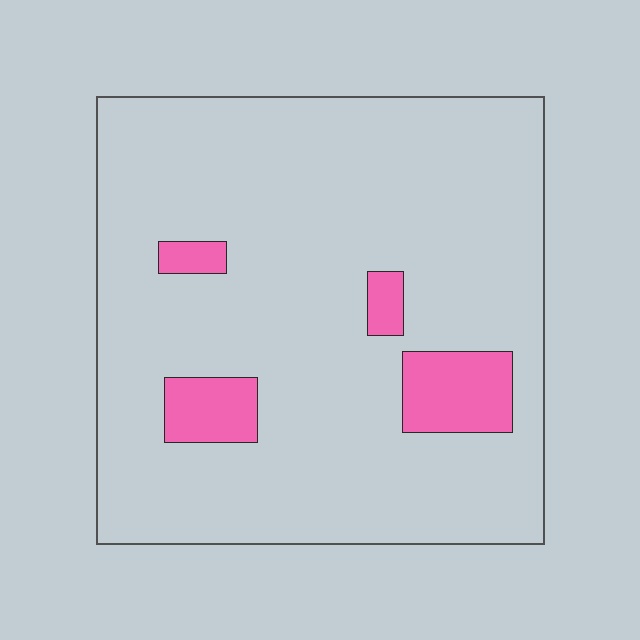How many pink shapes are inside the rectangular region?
4.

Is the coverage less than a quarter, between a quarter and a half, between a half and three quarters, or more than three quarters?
Less than a quarter.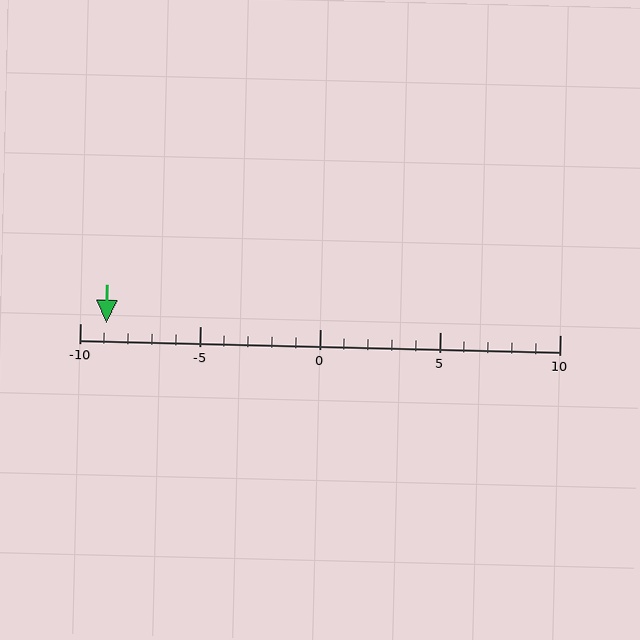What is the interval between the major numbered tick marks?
The major tick marks are spaced 5 units apart.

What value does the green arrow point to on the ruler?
The green arrow points to approximately -9.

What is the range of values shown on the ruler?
The ruler shows values from -10 to 10.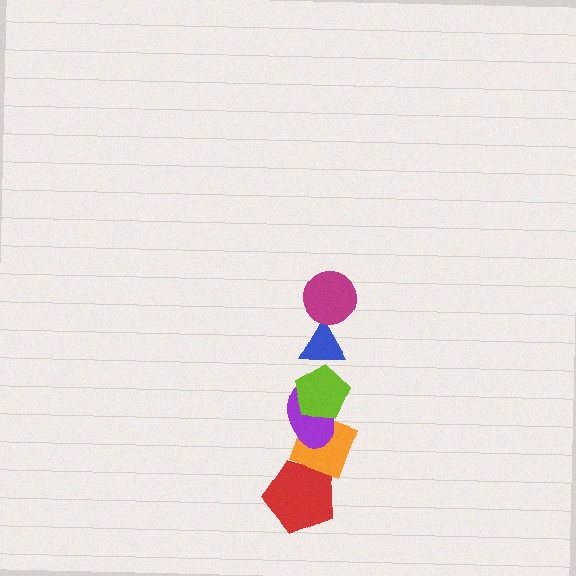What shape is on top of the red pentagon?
The orange diamond is on top of the red pentagon.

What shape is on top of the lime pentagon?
The blue triangle is on top of the lime pentagon.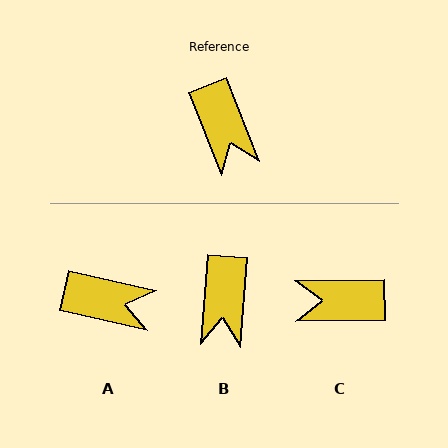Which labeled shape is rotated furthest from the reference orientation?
C, about 111 degrees away.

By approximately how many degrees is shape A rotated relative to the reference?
Approximately 56 degrees counter-clockwise.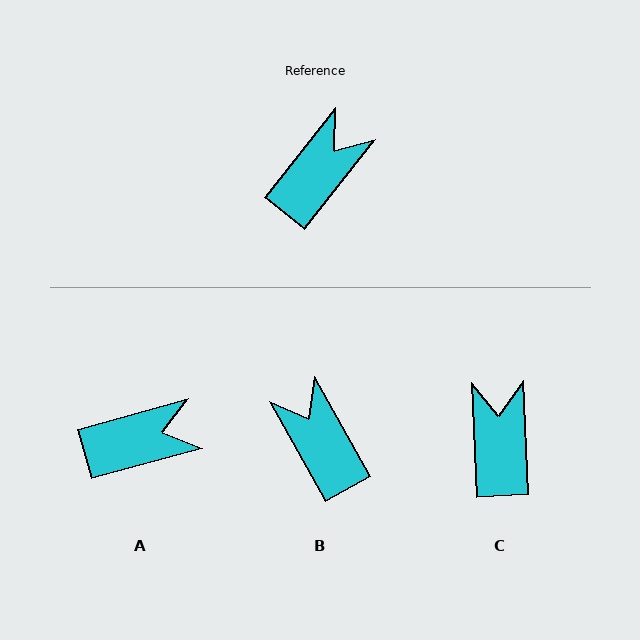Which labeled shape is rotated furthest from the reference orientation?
B, about 68 degrees away.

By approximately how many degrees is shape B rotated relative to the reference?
Approximately 68 degrees counter-clockwise.